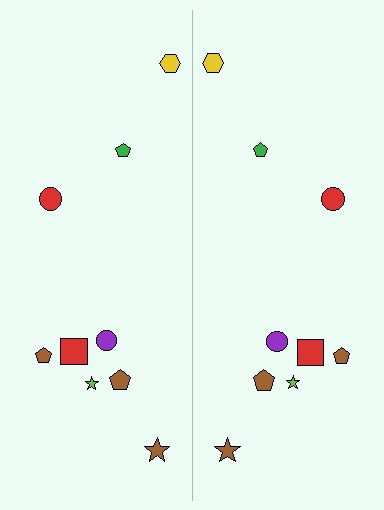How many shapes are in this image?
There are 18 shapes in this image.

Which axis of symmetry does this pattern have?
The pattern has a vertical axis of symmetry running through the center of the image.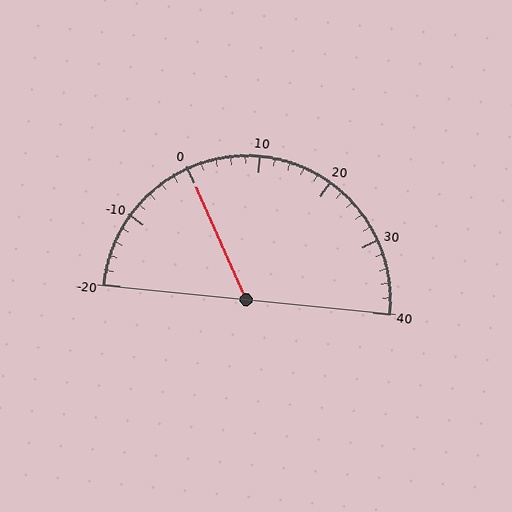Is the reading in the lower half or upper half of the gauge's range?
The reading is in the lower half of the range (-20 to 40).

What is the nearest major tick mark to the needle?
The nearest major tick mark is 0.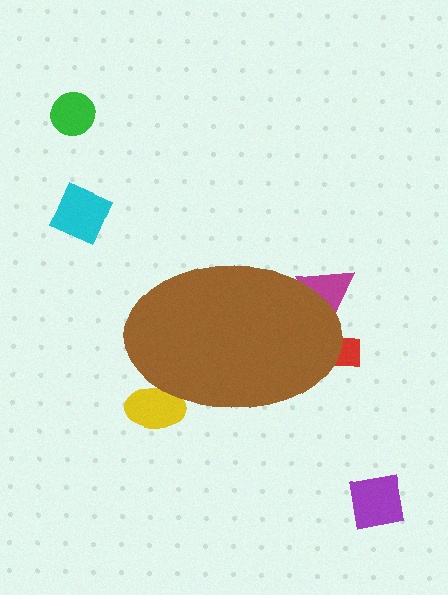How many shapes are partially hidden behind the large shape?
3 shapes are partially hidden.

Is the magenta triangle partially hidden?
Yes, the magenta triangle is partially hidden behind the brown ellipse.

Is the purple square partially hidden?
No, the purple square is fully visible.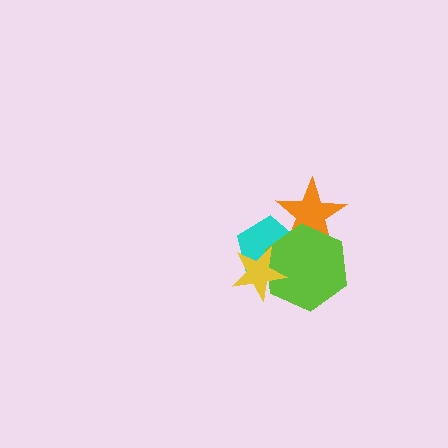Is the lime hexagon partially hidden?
Yes, it is partially covered by another shape.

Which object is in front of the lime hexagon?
The yellow star is in front of the lime hexagon.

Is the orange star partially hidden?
Yes, it is partially covered by another shape.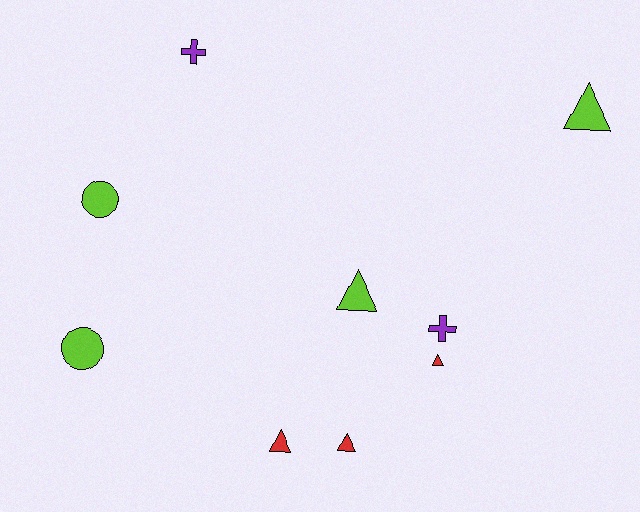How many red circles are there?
There are no red circles.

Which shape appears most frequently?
Triangle, with 5 objects.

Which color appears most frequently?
Lime, with 4 objects.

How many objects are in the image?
There are 9 objects.